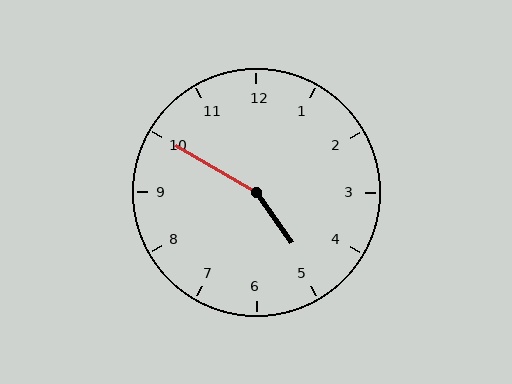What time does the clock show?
4:50.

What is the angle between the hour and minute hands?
Approximately 155 degrees.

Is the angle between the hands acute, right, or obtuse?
It is obtuse.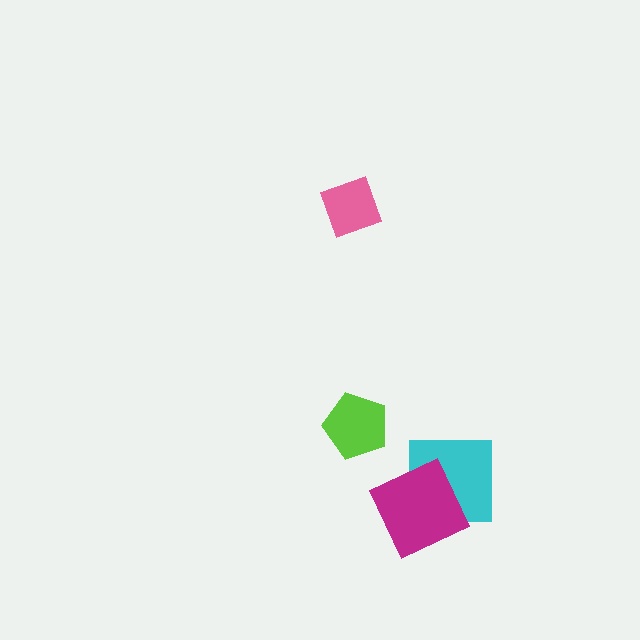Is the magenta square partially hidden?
No, no other shape covers it.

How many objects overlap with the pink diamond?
0 objects overlap with the pink diamond.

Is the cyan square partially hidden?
Yes, it is partially covered by another shape.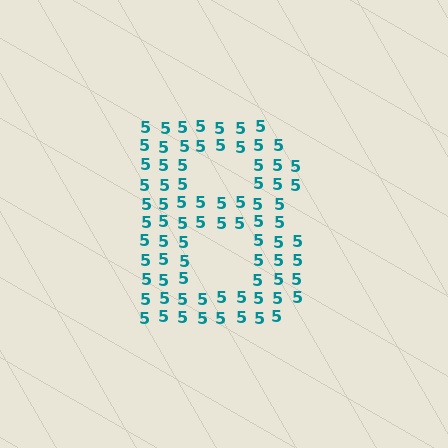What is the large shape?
The large shape is the letter B.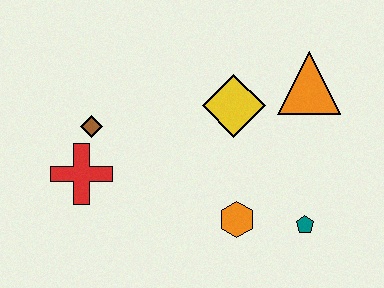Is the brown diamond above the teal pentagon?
Yes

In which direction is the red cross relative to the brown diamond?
The red cross is below the brown diamond.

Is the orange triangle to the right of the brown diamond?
Yes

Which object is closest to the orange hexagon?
The teal pentagon is closest to the orange hexagon.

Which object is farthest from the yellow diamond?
The red cross is farthest from the yellow diamond.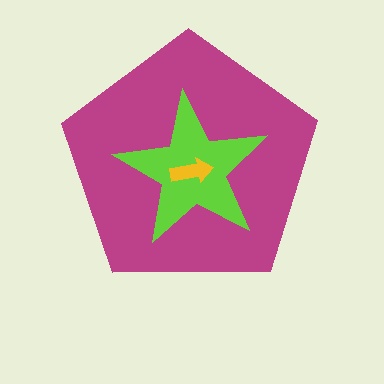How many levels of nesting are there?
3.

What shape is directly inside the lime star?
The yellow arrow.